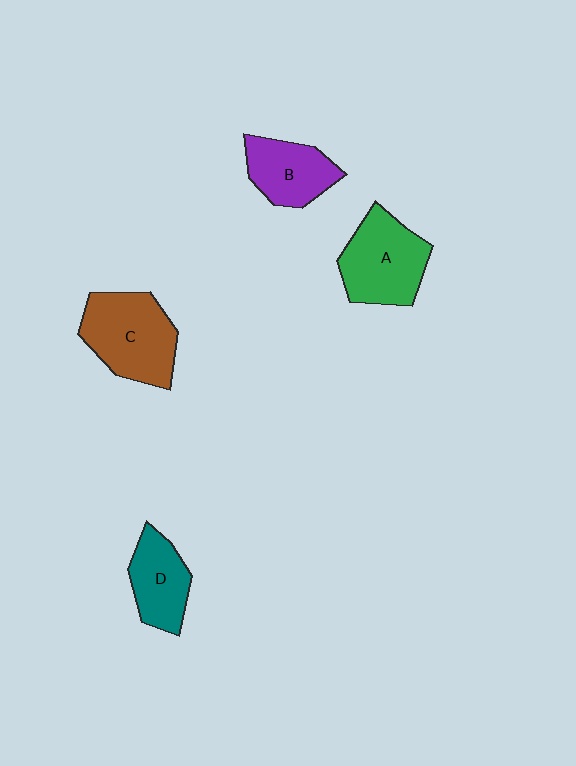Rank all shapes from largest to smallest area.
From largest to smallest: C (brown), A (green), B (purple), D (teal).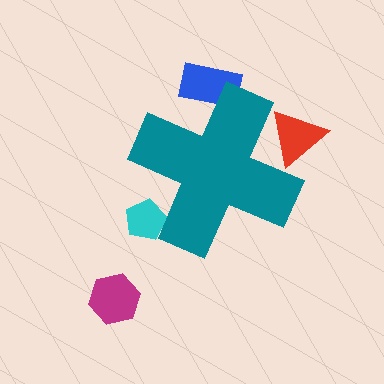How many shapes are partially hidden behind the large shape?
3 shapes are partially hidden.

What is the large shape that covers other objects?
A teal cross.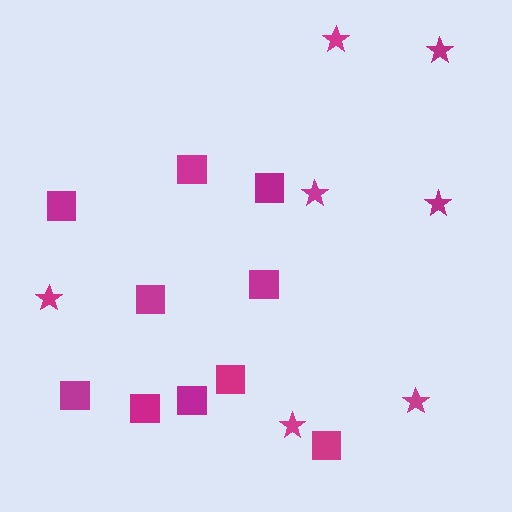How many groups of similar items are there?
There are 2 groups: one group of squares (10) and one group of stars (7).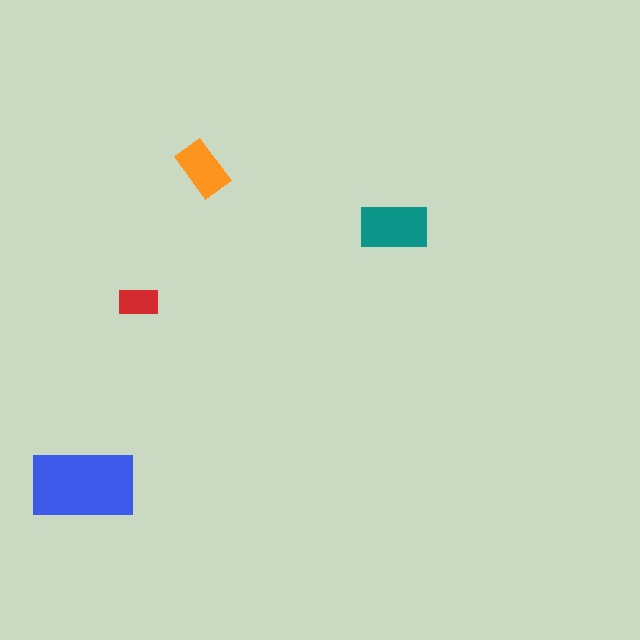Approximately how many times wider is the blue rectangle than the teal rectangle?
About 1.5 times wider.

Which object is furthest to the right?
The teal rectangle is rightmost.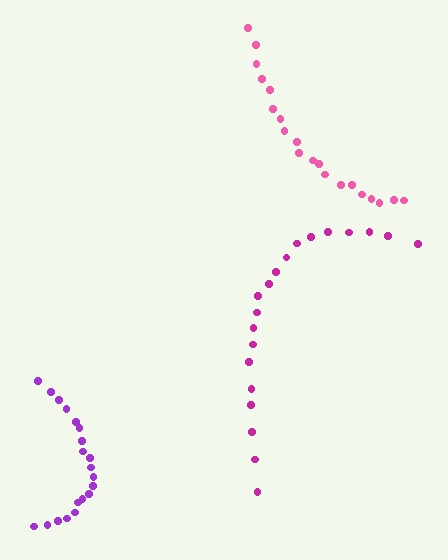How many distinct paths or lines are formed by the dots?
There are 3 distinct paths.